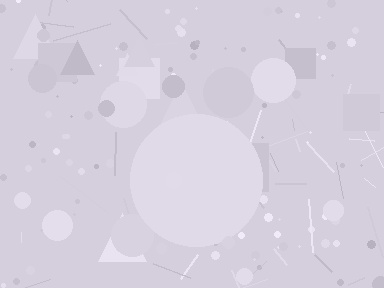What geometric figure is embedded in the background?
A circle is embedded in the background.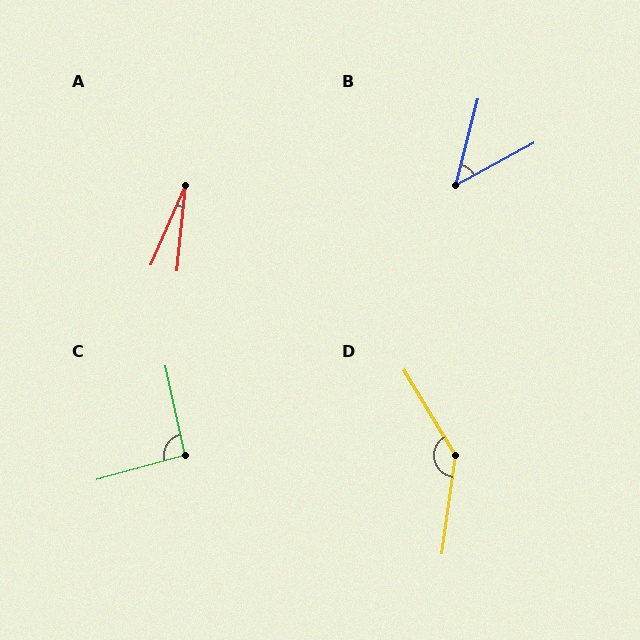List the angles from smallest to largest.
A (18°), B (47°), C (93°), D (141°).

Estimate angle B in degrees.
Approximately 47 degrees.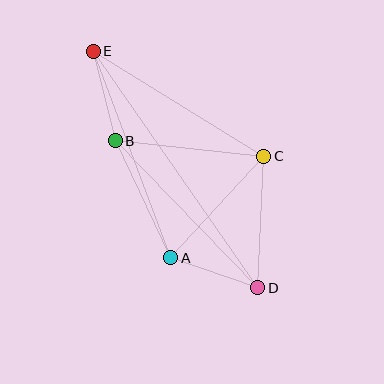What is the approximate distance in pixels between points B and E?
The distance between B and E is approximately 92 pixels.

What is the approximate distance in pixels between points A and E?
The distance between A and E is approximately 221 pixels.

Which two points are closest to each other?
Points A and D are closest to each other.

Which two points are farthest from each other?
Points D and E are farthest from each other.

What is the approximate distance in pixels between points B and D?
The distance between B and D is approximately 205 pixels.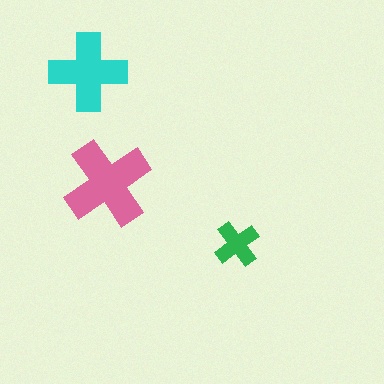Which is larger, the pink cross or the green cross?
The pink one.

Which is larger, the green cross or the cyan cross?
The cyan one.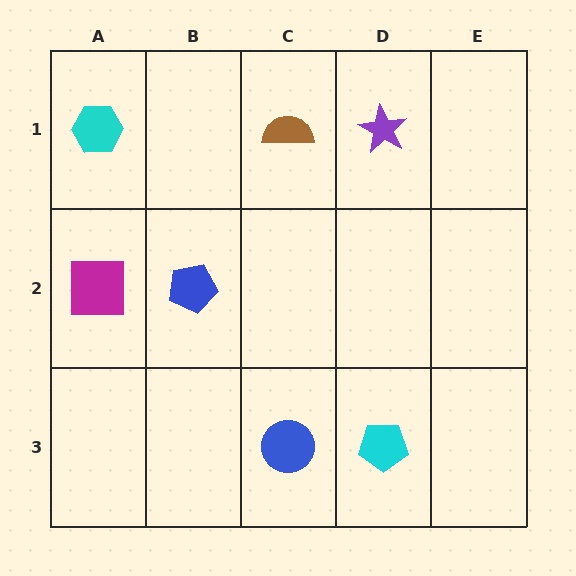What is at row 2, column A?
A magenta square.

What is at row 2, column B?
A blue pentagon.